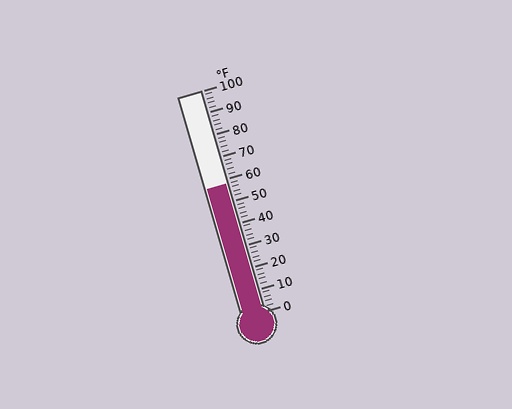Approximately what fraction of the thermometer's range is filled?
The thermometer is filled to approximately 60% of its range.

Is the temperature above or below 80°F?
The temperature is below 80°F.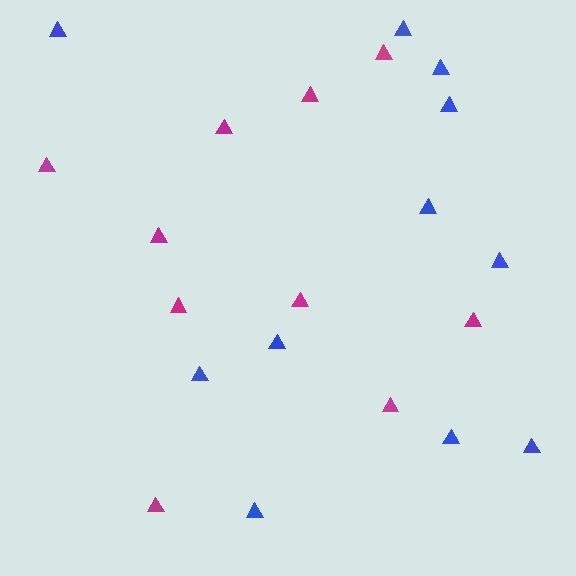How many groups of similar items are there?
There are 2 groups: one group of blue triangles (11) and one group of magenta triangles (10).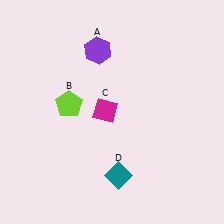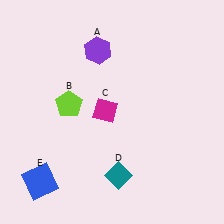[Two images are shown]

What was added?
A blue square (E) was added in Image 2.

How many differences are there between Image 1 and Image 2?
There is 1 difference between the two images.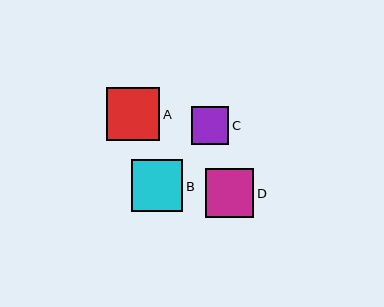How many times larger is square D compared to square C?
Square D is approximately 1.3 times the size of square C.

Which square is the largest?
Square A is the largest with a size of approximately 53 pixels.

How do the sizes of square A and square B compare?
Square A and square B are approximately the same size.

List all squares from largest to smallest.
From largest to smallest: A, B, D, C.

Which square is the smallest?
Square C is the smallest with a size of approximately 38 pixels.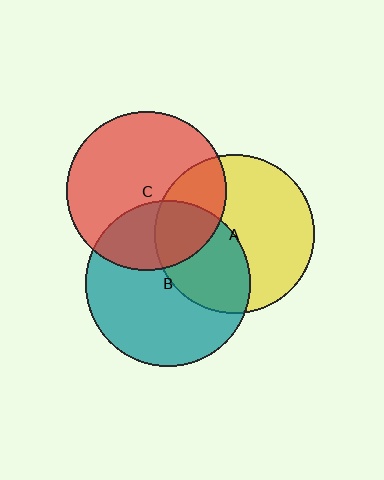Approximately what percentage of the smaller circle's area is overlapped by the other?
Approximately 30%.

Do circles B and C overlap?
Yes.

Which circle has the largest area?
Circle B (teal).